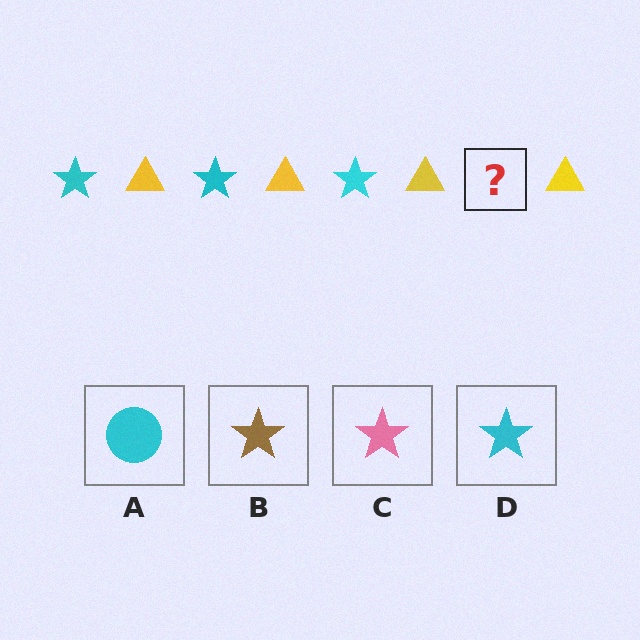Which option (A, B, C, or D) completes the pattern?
D.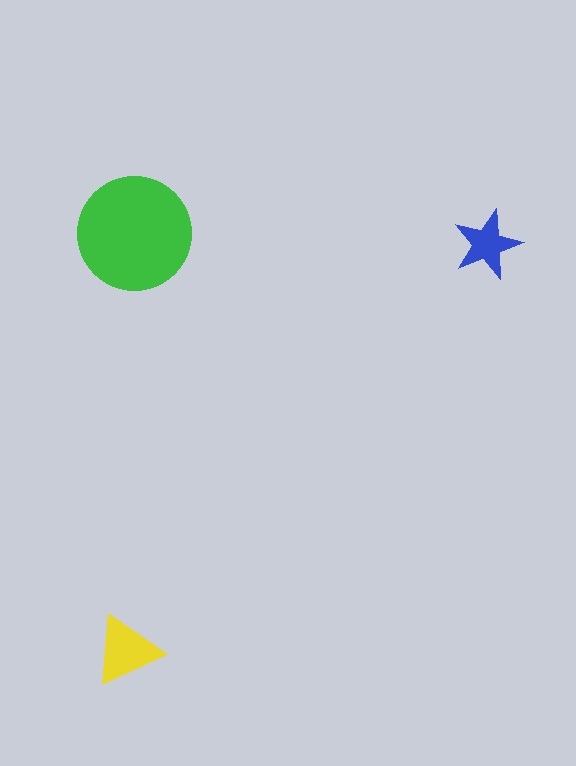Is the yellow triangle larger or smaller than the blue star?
Larger.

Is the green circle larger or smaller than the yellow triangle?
Larger.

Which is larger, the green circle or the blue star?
The green circle.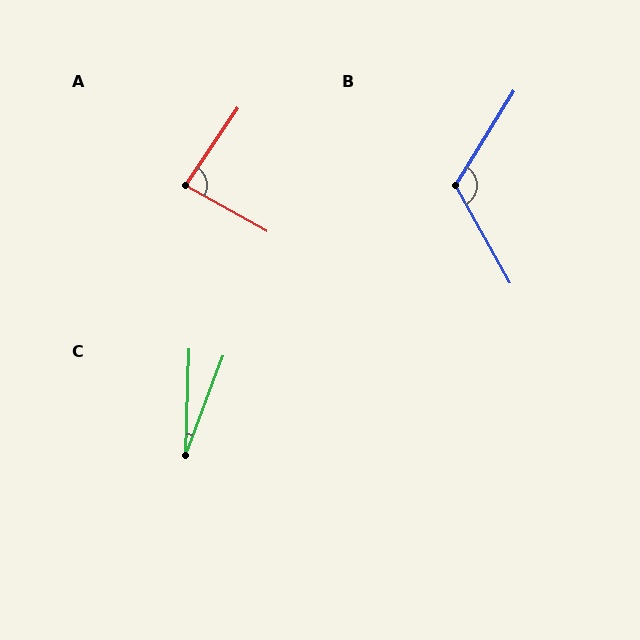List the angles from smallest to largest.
C (19°), A (85°), B (119°).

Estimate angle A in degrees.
Approximately 85 degrees.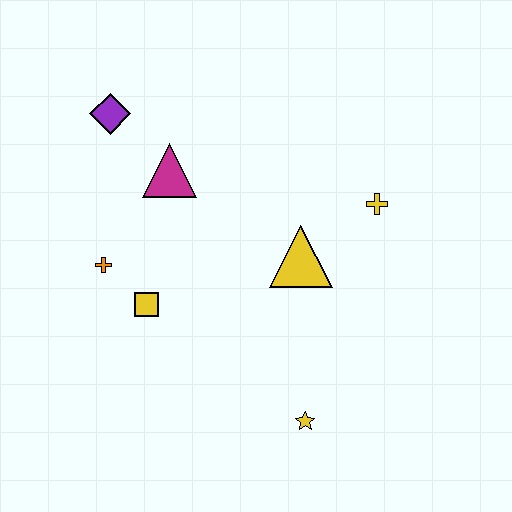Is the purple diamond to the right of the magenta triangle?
No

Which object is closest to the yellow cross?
The yellow triangle is closest to the yellow cross.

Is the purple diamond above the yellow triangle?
Yes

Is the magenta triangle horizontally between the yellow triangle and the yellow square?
Yes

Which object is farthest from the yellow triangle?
The purple diamond is farthest from the yellow triangle.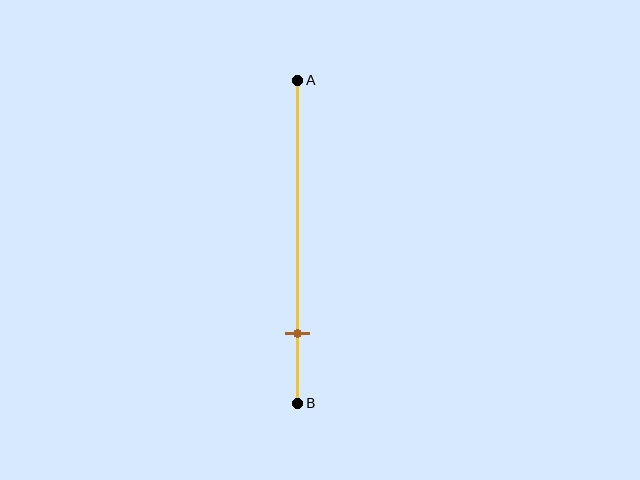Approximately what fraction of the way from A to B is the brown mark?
The brown mark is approximately 80% of the way from A to B.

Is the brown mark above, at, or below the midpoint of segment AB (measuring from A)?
The brown mark is below the midpoint of segment AB.